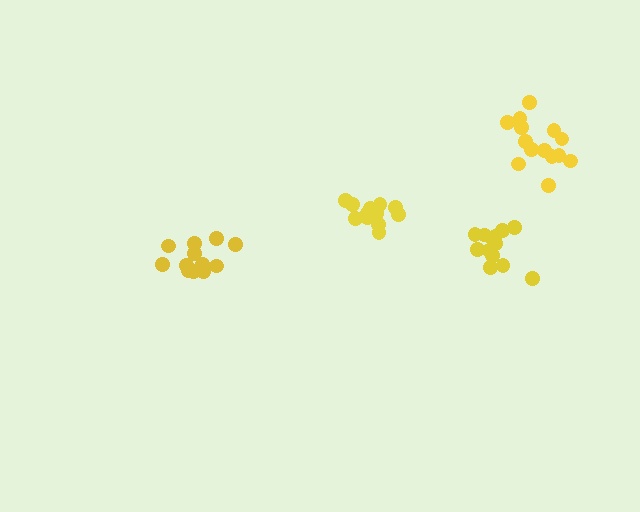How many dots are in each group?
Group 1: 13 dots, Group 2: 12 dots, Group 3: 14 dots, Group 4: 13 dots (52 total).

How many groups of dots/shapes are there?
There are 4 groups.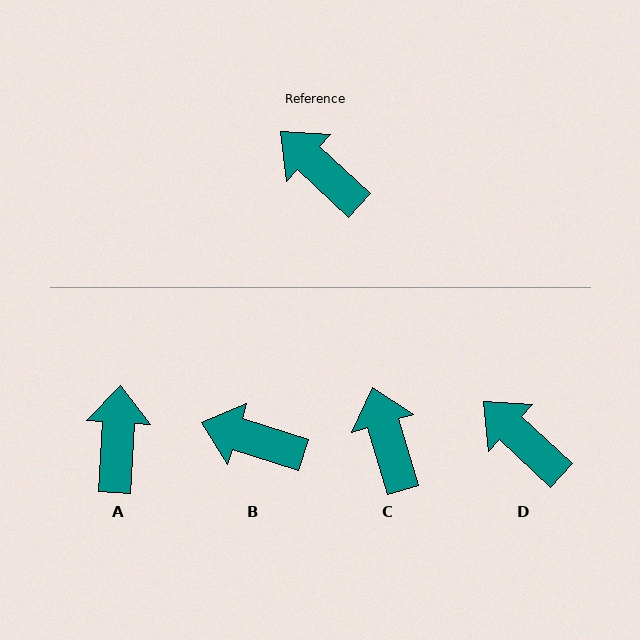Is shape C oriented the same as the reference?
No, it is off by about 30 degrees.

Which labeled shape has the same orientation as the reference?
D.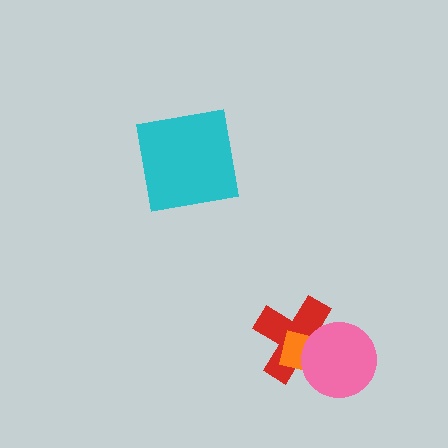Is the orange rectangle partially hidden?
Yes, it is partially covered by another shape.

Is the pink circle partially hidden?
No, no other shape covers it.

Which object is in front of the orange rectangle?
The pink circle is in front of the orange rectangle.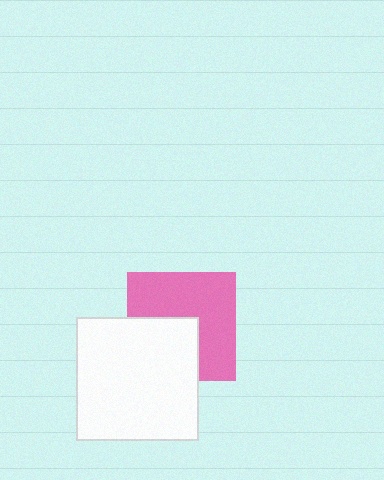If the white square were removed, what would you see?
You would see the complete pink square.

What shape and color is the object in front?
The object in front is a white square.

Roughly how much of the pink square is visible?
About half of it is visible (roughly 61%).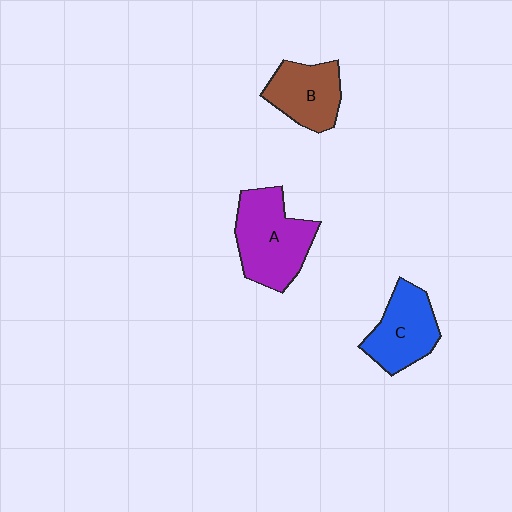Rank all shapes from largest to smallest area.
From largest to smallest: A (purple), C (blue), B (brown).